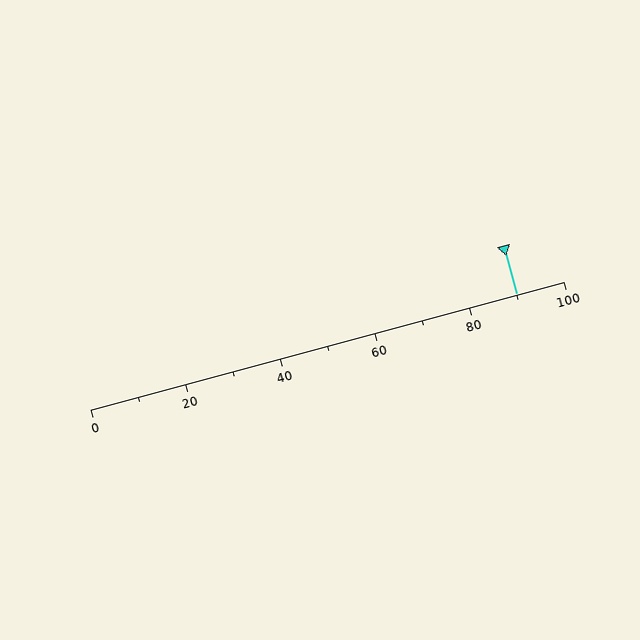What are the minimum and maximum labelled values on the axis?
The axis runs from 0 to 100.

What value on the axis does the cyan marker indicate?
The marker indicates approximately 90.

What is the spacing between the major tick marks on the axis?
The major ticks are spaced 20 apart.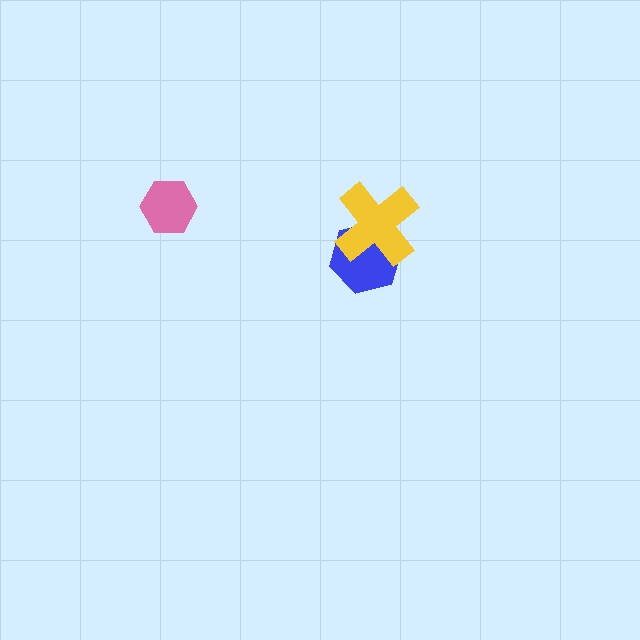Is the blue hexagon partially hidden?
Yes, it is partially covered by another shape.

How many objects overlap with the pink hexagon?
0 objects overlap with the pink hexagon.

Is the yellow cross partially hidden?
No, no other shape covers it.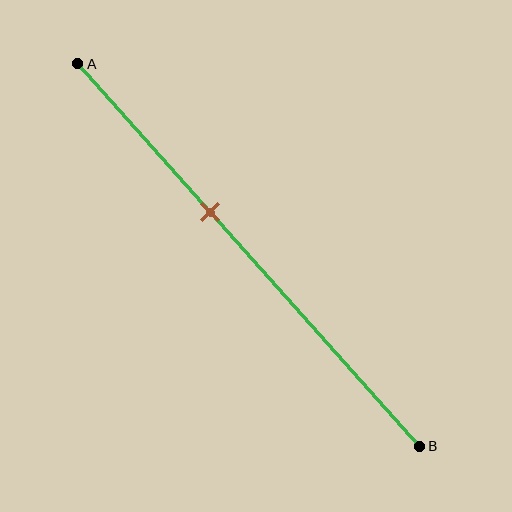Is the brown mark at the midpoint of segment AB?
No, the mark is at about 40% from A, not at the 50% midpoint.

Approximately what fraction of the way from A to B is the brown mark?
The brown mark is approximately 40% of the way from A to B.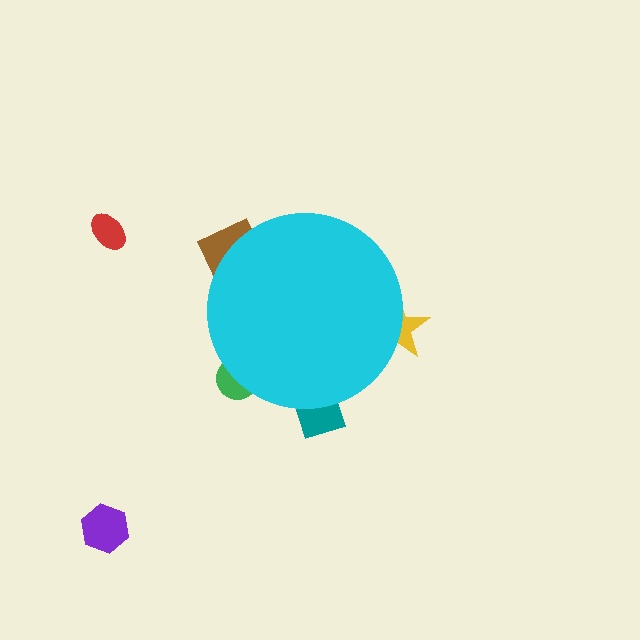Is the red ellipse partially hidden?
No, the red ellipse is fully visible.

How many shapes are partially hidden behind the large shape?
4 shapes are partially hidden.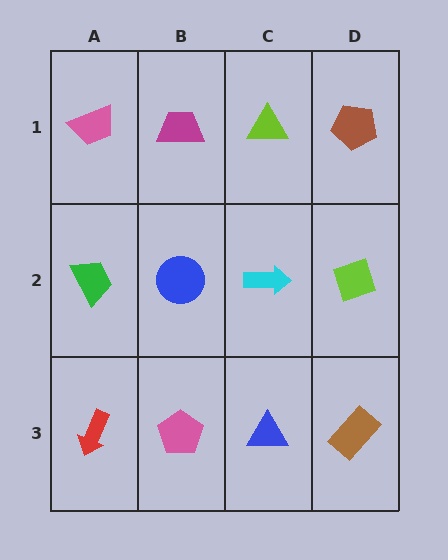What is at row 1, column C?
A lime triangle.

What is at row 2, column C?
A cyan arrow.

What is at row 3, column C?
A blue triangle.